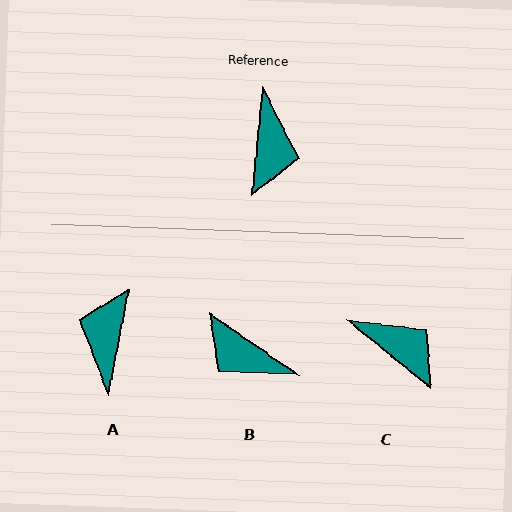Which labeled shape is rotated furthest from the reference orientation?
A, about 174 degrees away.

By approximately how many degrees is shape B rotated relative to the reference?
Approximately 119 degrees clockwise.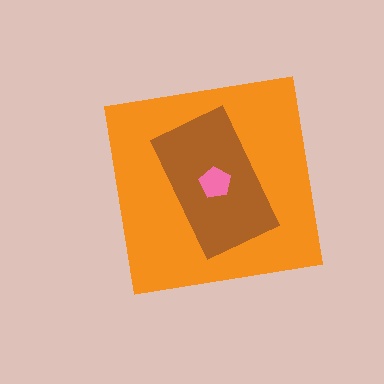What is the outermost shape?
The orange square.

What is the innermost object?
The pink pentagon.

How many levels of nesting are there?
3.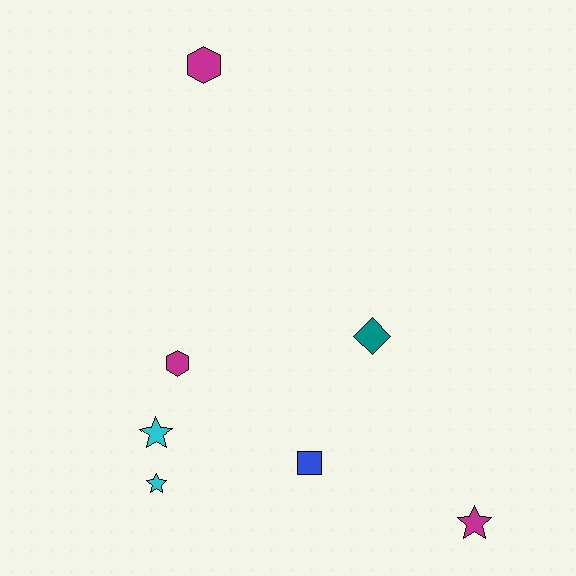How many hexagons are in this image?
There are 2 hexagons.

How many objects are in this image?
There are 7 objects.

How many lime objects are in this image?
There are no lime objects.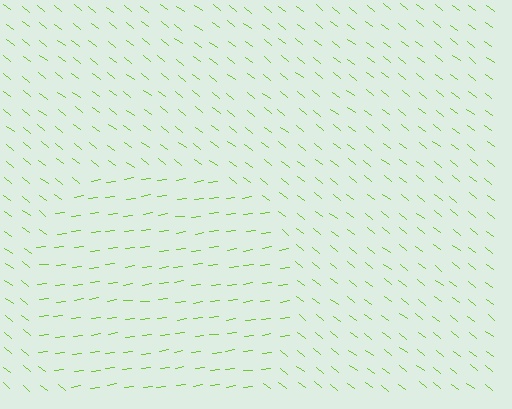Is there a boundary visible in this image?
Yes, there is a texture boundary formed by a change in line orientation.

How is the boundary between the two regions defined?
The boundary is defined purely by a change in line orientation (approximately 45 degrees difference). All lines are the same color and thickness.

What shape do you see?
I see a circle.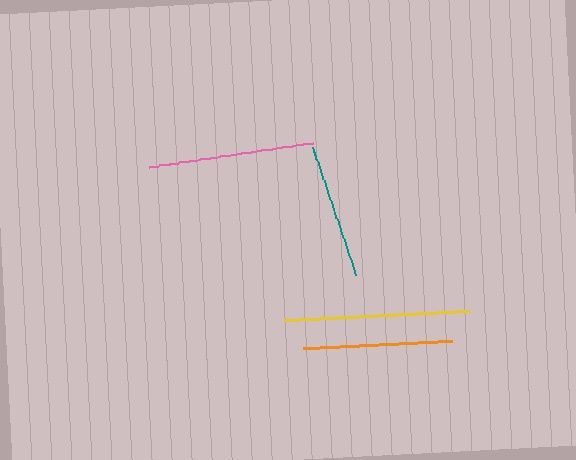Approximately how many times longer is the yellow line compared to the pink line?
The yellow line is approximately 1.1 times the length of the pink line.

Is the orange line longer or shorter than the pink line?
The pink line is longer than the orange line.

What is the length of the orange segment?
The orange segment is approximately 148 pixels long.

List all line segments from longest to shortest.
From longest to shortest: yellow, pink, orange, teal.